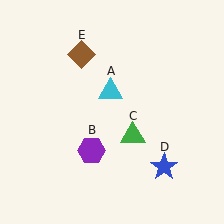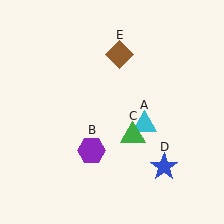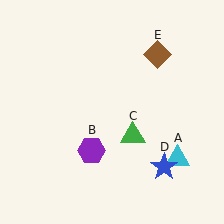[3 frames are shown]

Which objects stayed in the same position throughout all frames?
Purple hexagon (object B) and green triangle (object C) and blue star (object D) remained stationary.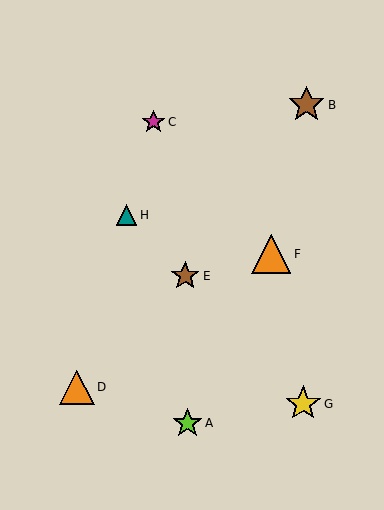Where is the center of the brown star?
The center of the brown star is at (185, 276).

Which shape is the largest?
The orange triangle (labeled F) is the largest.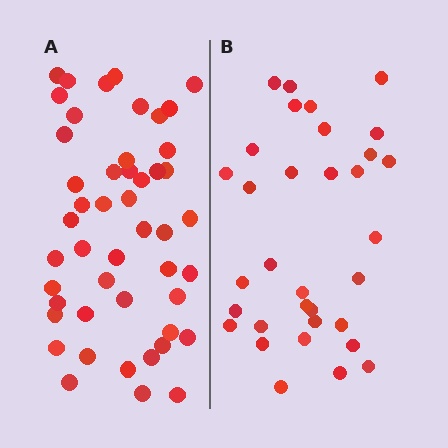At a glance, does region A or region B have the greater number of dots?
Region A (the left region) has more dots.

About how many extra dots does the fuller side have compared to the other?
Region A has approximately 15 more dots than region B.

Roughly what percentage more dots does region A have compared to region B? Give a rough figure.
About 45% more.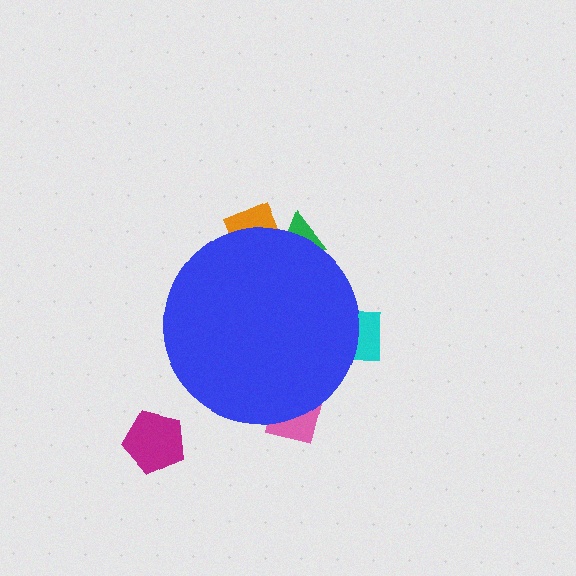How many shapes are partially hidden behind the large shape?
4 shapes are partially hidden.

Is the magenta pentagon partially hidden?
No, the magenta pentagon is fully visible.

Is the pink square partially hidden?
Yes, the pink square is partially hidden behind the blue circle.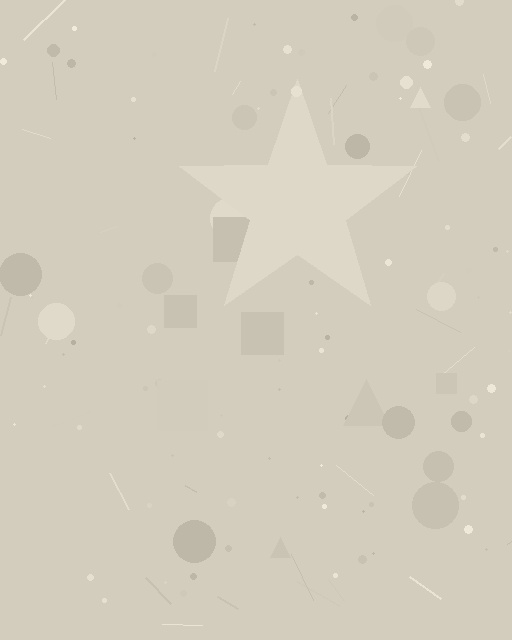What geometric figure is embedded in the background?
A star is embedded in the background.